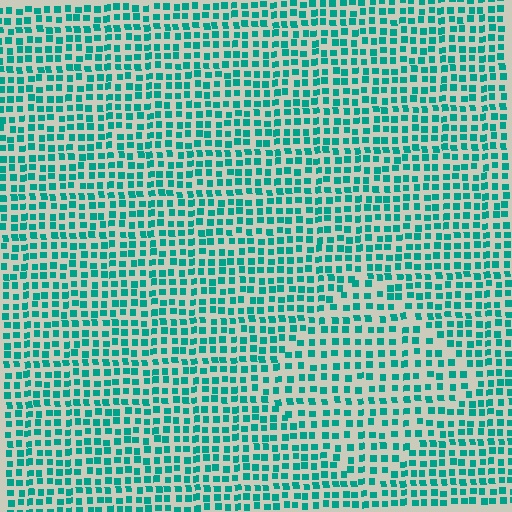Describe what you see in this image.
The image contains small teal elements arranged at two different densities. A diamond-shaped region is visible where the elements are less densely packed than the surrounding area.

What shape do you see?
I see a diamond.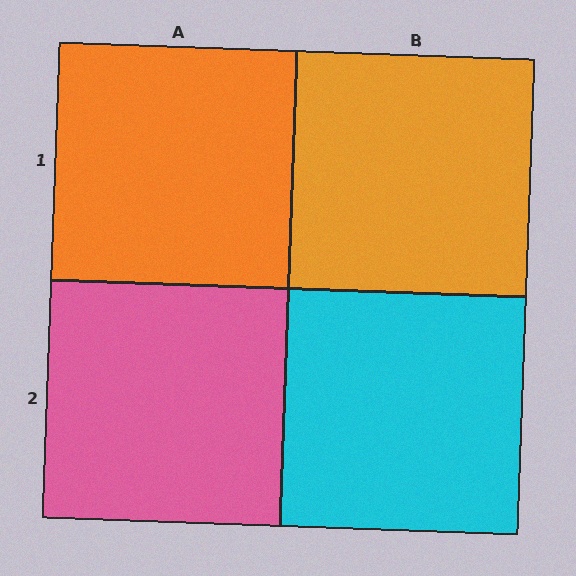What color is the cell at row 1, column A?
Orange.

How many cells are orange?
2 cells are orange.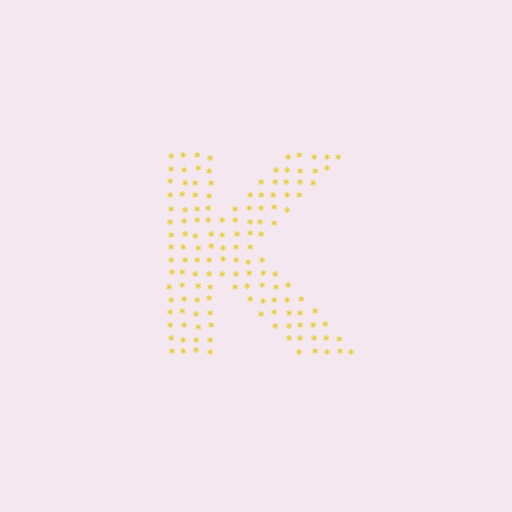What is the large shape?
The large shape is the letter K.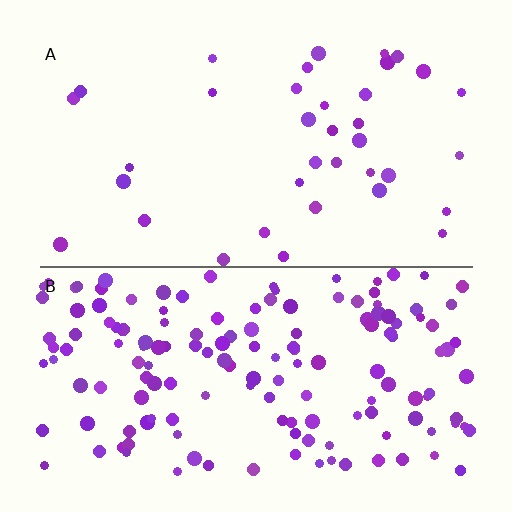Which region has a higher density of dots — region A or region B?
B (the bottom).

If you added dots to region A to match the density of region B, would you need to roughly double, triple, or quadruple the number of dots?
Approximately quadruple.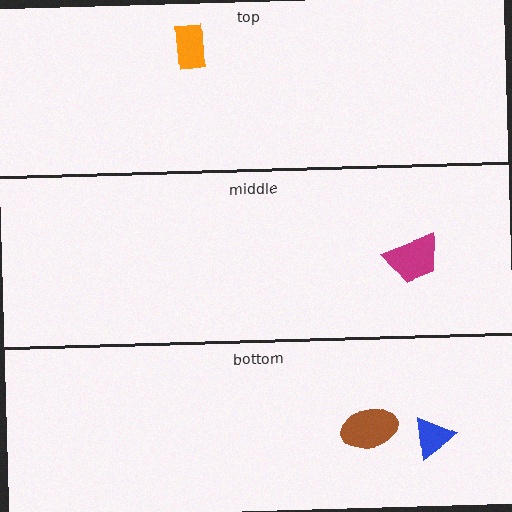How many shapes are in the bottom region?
2.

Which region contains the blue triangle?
The bottom region.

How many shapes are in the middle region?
1.